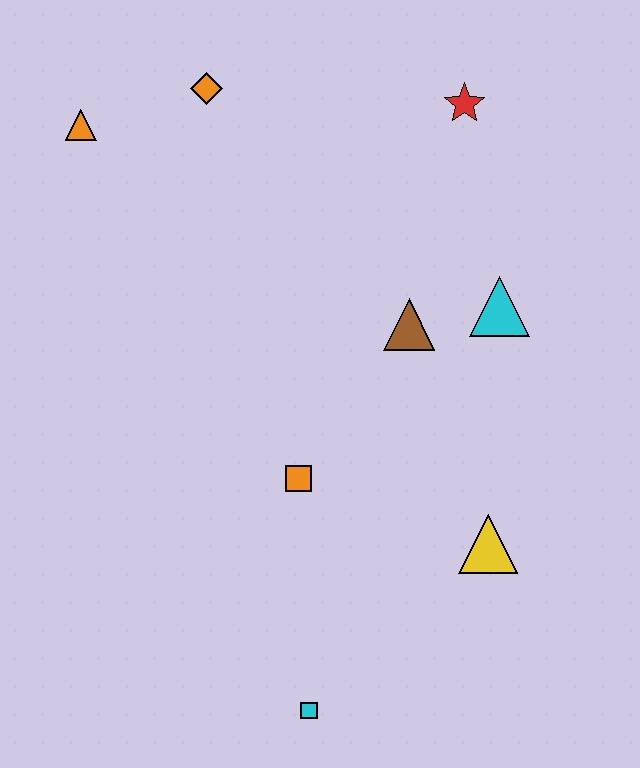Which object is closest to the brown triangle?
The cyan triangle is closest to the brown triangle.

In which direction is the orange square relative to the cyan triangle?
The orange square is to the left of the cyan triangle.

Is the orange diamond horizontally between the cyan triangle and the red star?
No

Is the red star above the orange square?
Yes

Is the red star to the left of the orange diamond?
No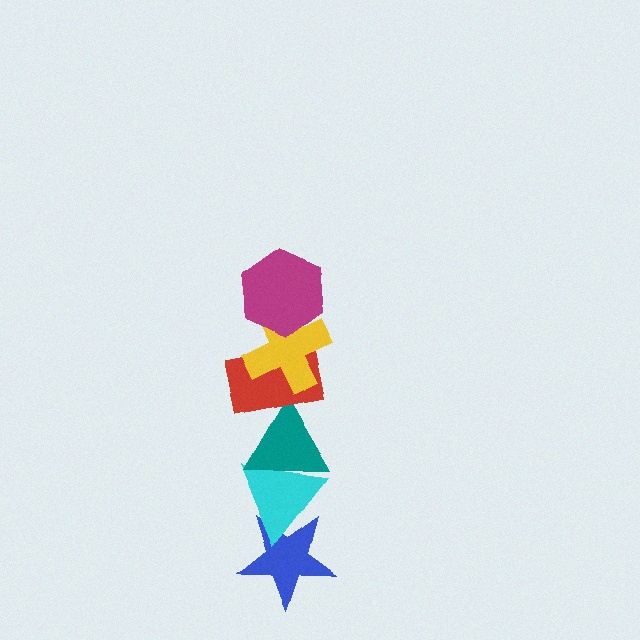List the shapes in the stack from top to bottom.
From top to bottom: the magenta hexagon, the yellow cross, the red rectangle, the teal triangle, the cyan triangle, the blue star.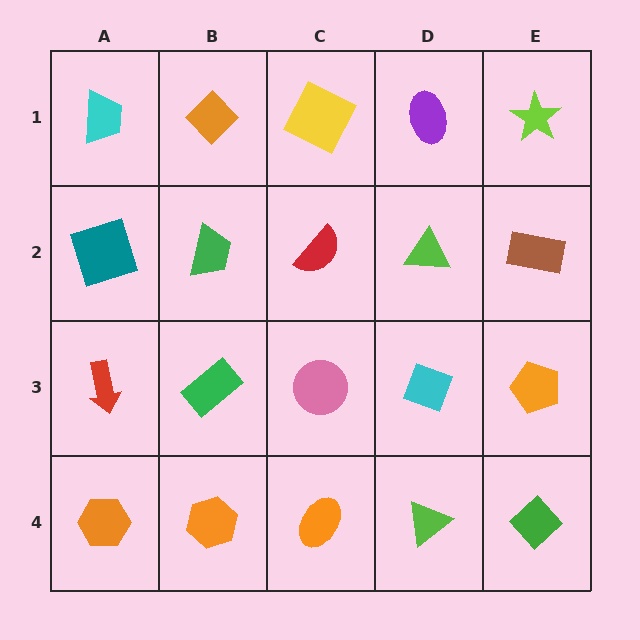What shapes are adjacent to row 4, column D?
A cyan diamond (row 3, column D), an orange ellipse (row 4, column C), a green diamond (row 4, column E).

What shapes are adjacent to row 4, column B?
A green rectangle (row 3, column B), an orange hexagon (row 4, column A), an orange ellipse (row 4, column C).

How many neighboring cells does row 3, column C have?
4.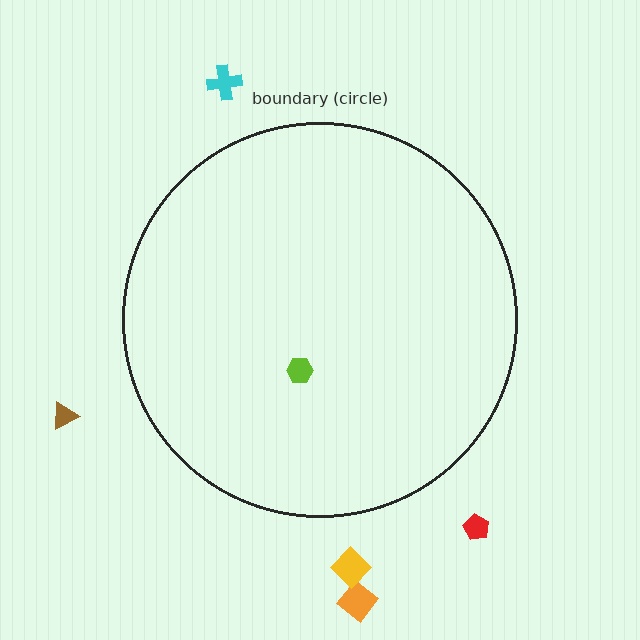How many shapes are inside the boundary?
1 inside, 5 outside.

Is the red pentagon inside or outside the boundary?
Outside.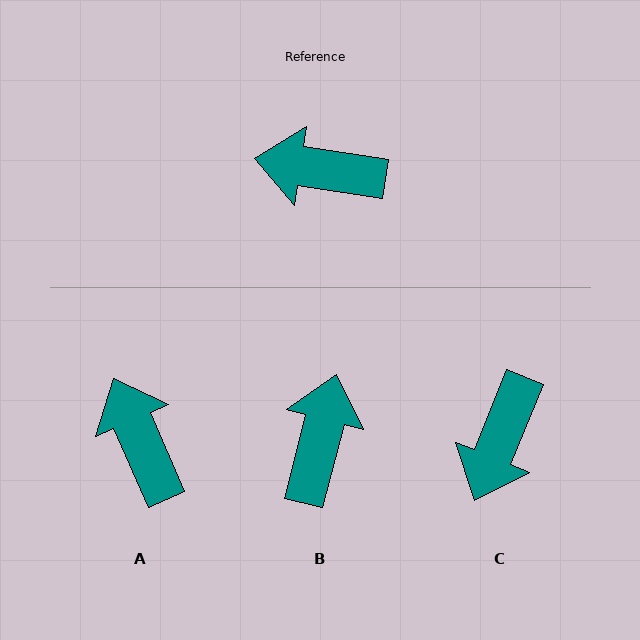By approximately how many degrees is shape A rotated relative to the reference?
Approximately 58 degrees clockwise.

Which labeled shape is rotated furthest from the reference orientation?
B, about 95 degrees away.